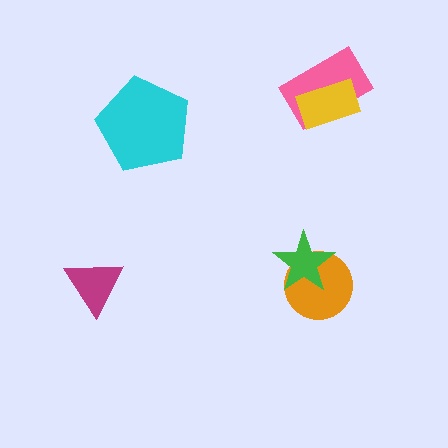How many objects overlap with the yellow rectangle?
1 object overlaps with the yellow rectangle.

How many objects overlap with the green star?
1 object overlaps with the green star.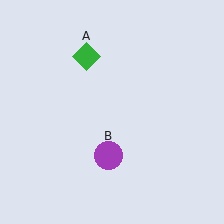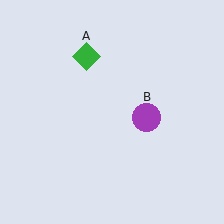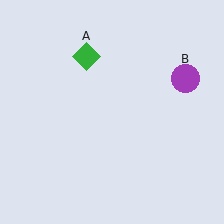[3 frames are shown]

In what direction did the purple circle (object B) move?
The purple circle (object B) moved up and to the right.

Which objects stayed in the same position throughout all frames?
Green diamond (object A) remained stationary.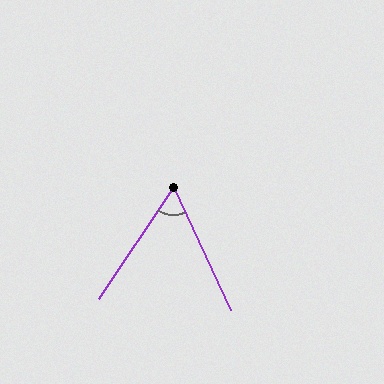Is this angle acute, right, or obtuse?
It is acute.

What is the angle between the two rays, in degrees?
Approximately 59 degrees.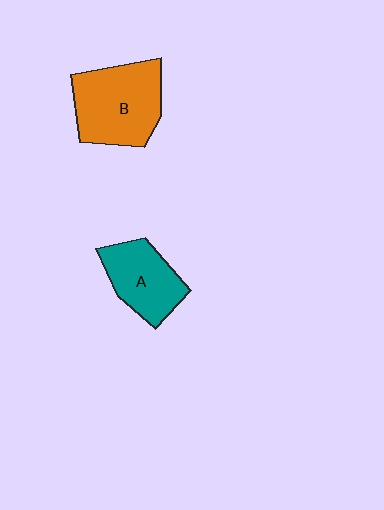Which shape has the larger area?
Shape B (orange).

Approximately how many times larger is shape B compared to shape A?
Approximately 1.4 times.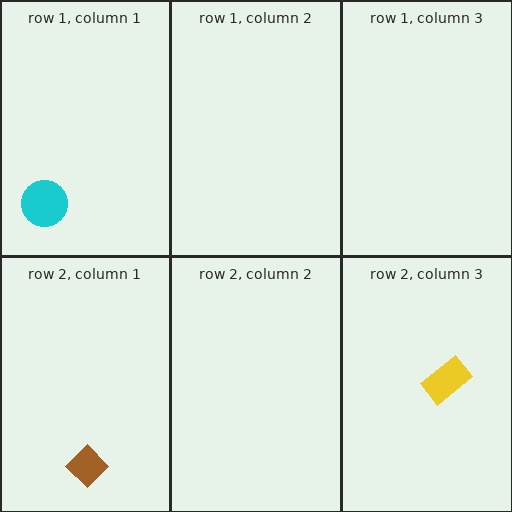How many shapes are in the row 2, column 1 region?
1.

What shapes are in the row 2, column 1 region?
The brown diamond.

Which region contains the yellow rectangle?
The row 2, column 3 region.